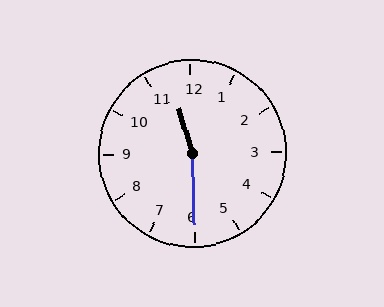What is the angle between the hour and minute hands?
Approximately 165 degrees.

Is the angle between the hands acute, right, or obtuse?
It is obtuse.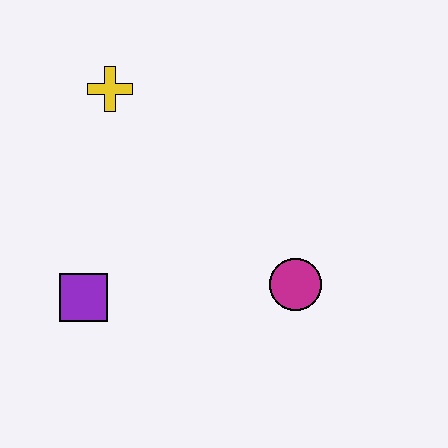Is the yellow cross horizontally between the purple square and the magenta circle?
Yes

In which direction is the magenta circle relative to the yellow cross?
The magenta circle is below the yellow cross.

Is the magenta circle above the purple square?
Yes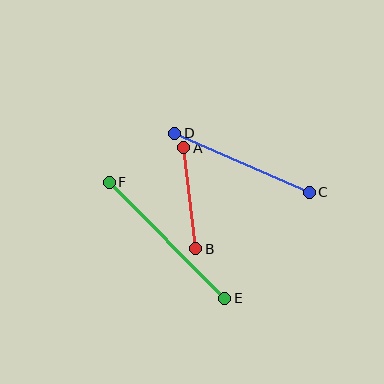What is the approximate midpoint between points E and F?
The midpoint is at approximately (167, 240) pixels.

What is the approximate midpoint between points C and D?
The midpoint is at approximately (242, 163) pixels.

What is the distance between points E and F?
The distance is approximately 164 pixels.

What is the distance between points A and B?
The distance is approximately 102 pixels.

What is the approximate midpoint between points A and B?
The midpoint is at approximately (190, 198) pixels.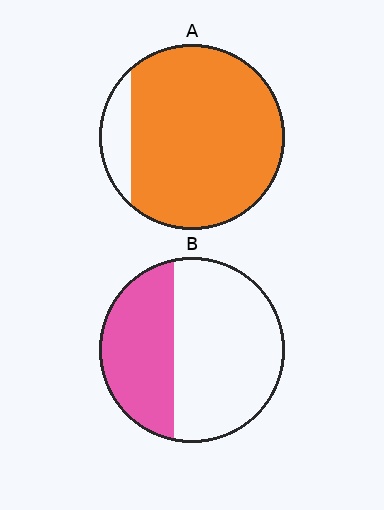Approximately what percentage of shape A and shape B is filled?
A is approximately 90% and B is approximately 40%.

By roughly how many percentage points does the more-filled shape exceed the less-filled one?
By roughly 50 percentage points (A over B).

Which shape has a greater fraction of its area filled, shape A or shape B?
Shape A.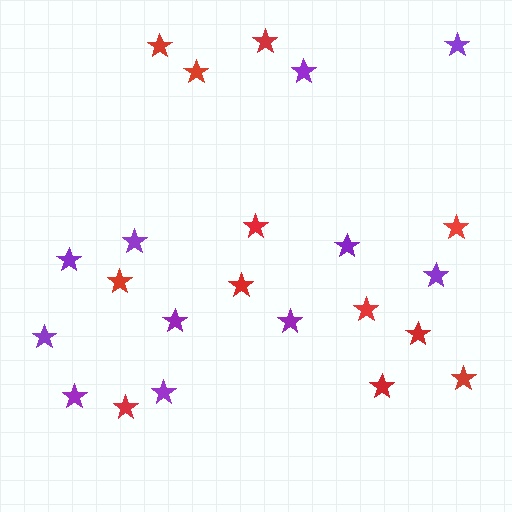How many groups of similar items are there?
There are 2 groups: one group of purple stars (11) and one group of red stars (12).